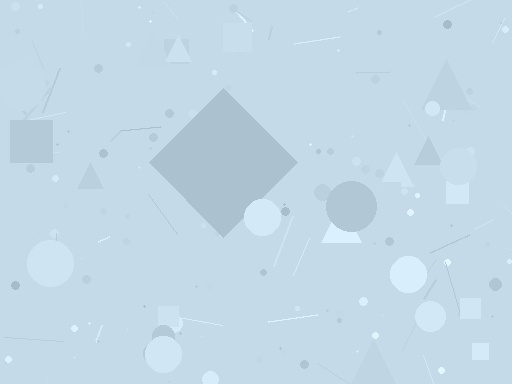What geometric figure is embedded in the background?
A diamond is embedded in the background.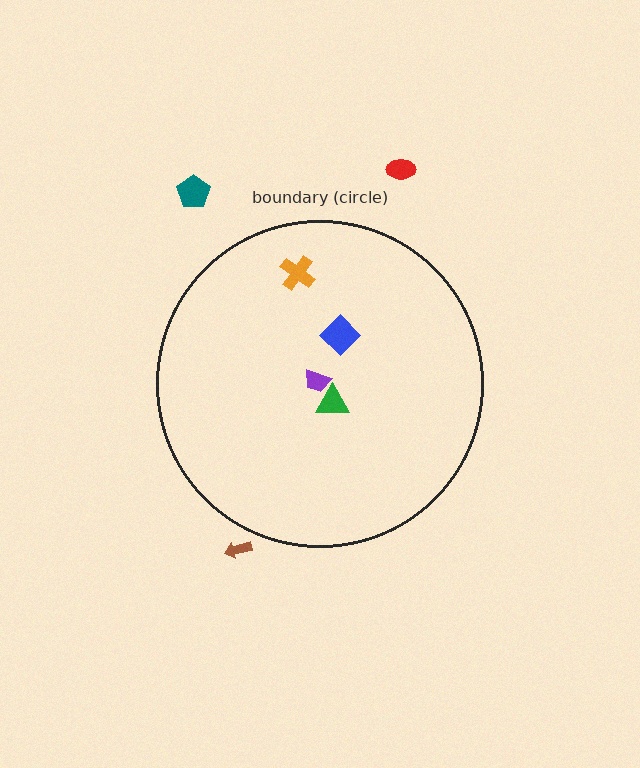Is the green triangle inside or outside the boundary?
Inside.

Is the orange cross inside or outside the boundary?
Inside.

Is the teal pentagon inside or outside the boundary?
Outside.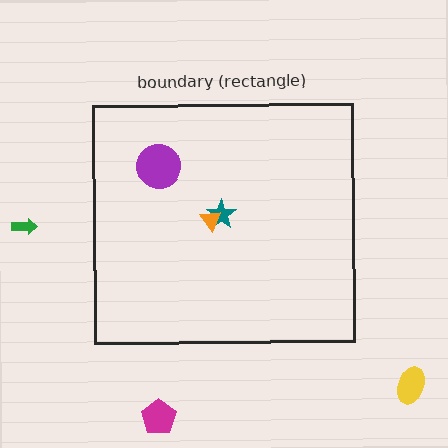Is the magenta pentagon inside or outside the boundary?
Outside.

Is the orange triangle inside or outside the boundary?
Inside.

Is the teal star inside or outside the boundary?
Inside.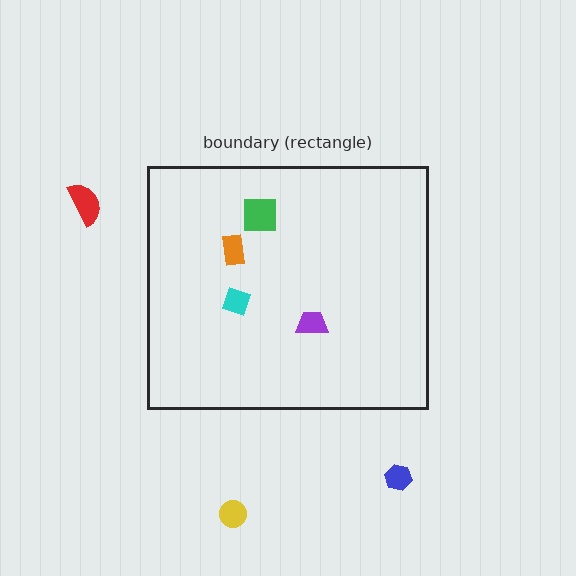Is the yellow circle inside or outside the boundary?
Outside.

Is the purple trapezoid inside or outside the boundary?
Inside.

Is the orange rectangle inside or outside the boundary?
Inside.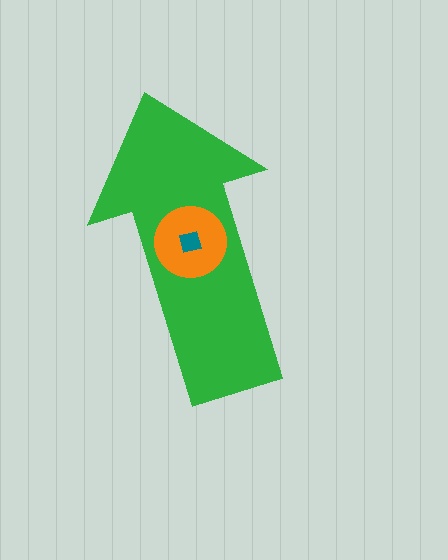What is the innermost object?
The teal square.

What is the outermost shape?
The green arrow.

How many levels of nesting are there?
3.